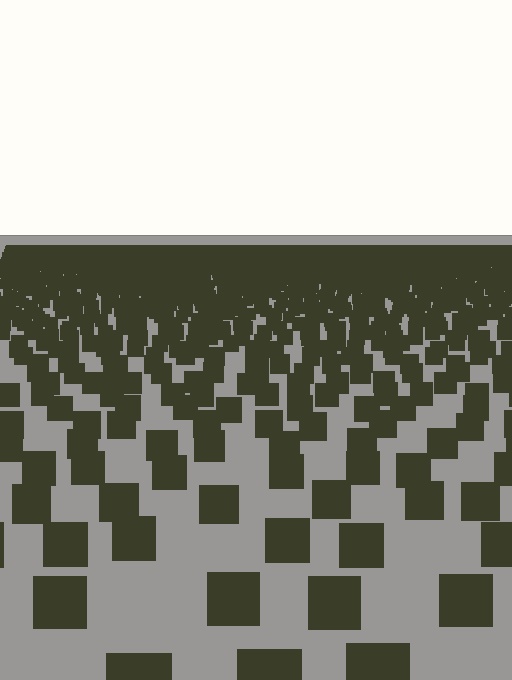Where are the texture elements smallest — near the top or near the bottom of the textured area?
Near the top.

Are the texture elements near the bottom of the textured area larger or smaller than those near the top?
Larger. Near the bottom, elements are closer to the viewer and appear at a bigger on-screen size.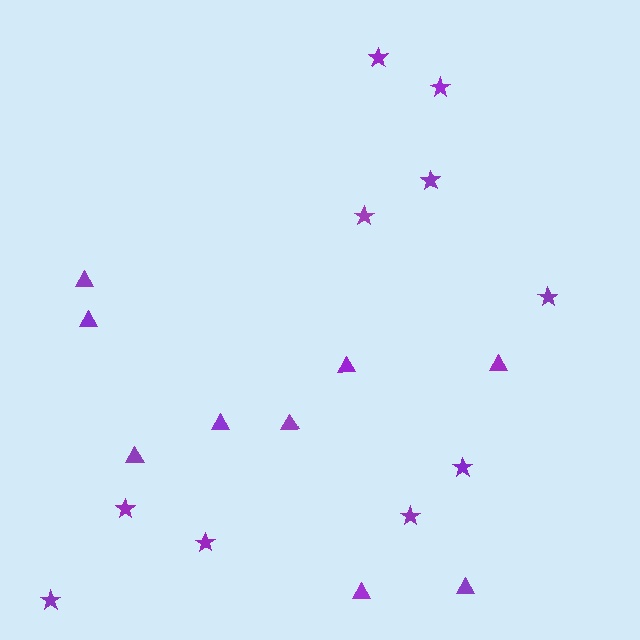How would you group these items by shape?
There are 2 groups: one group of triangles (9) and one group of stars (10).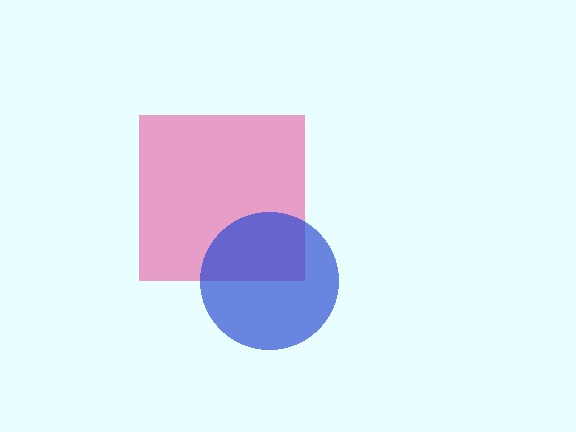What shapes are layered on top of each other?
The layered shapes are: a pink square, a blue circle.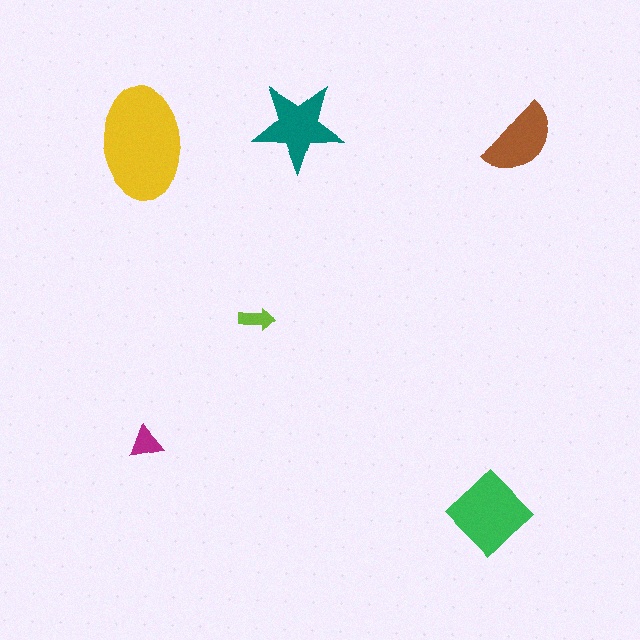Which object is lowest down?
The green diamond is bottommost.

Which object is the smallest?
The lime arrow.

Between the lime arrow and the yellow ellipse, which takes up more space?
The yellow ellipse.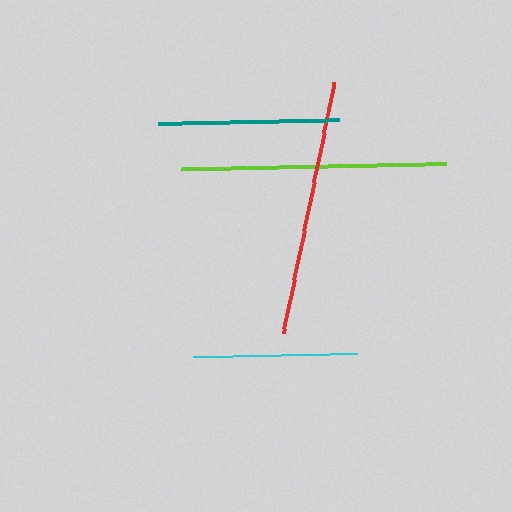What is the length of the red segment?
The red segment is approximately 257 pixels long.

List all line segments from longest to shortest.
From longest to shortest: lime, red, teal, cyan.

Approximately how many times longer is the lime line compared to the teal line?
The lime line is approximately 1.5 times the length of the teal line.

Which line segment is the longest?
The lime line is the longest at approximately 265 pixels.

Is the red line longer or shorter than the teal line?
The red line is longer than the teal line.